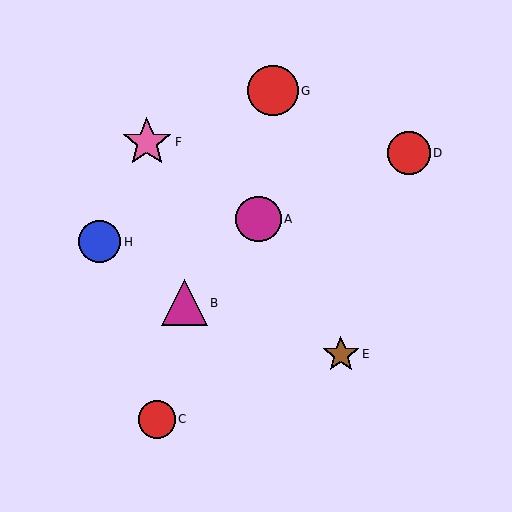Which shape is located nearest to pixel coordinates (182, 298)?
The magenta triangle (labeled B) at (184, 303) is nearest to that location.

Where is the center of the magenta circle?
The center of the magenta circle is at (258, 219).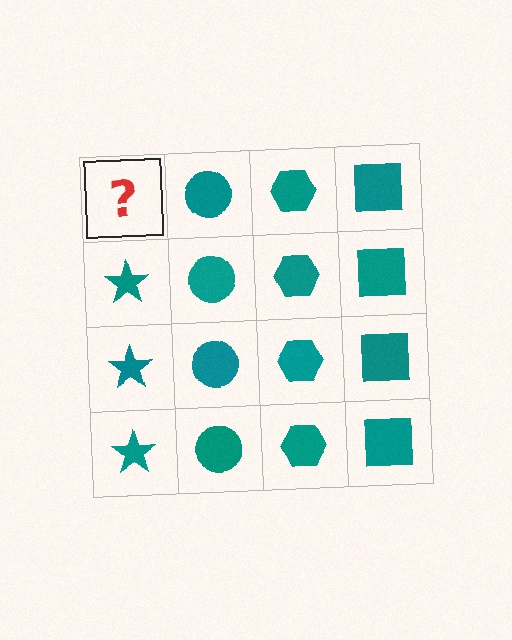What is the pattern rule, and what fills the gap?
The rule is that each column has a consistent shape. The gap should be filled with a teal star.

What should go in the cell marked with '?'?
The missing cell should contain a teal star.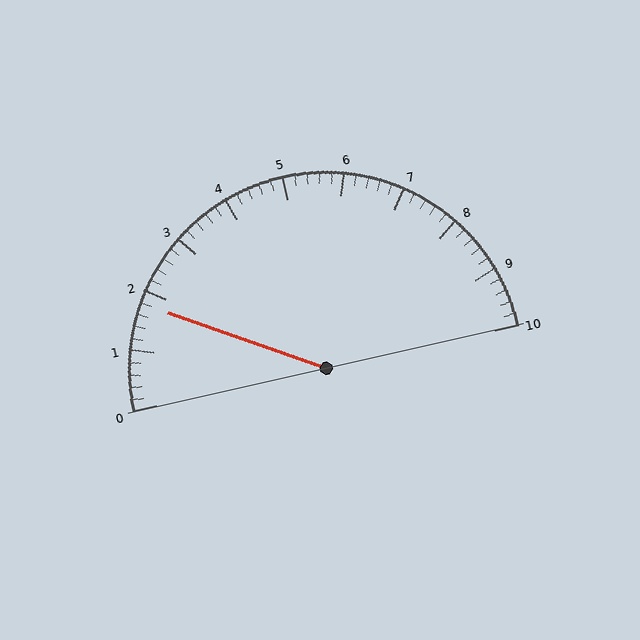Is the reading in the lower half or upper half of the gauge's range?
The reading is in the lower half of the range (0 to 10).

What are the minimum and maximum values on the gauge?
The gauge ranges from 0 to 10.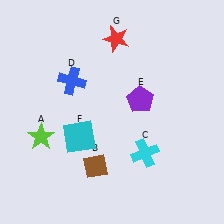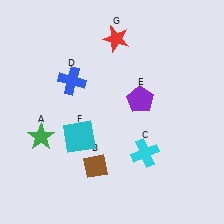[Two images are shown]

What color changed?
The star (A) changed from lime in Image 1 to green in Image 2.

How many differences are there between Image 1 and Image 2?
There is 1 difference between the two images.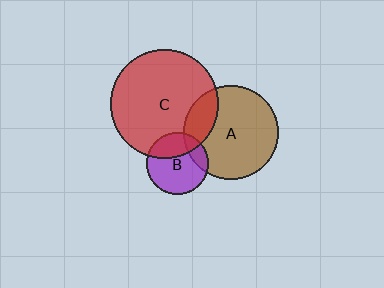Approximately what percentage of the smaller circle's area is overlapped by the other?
Approximately 20%.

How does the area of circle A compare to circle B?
Approximately 2.3 times.